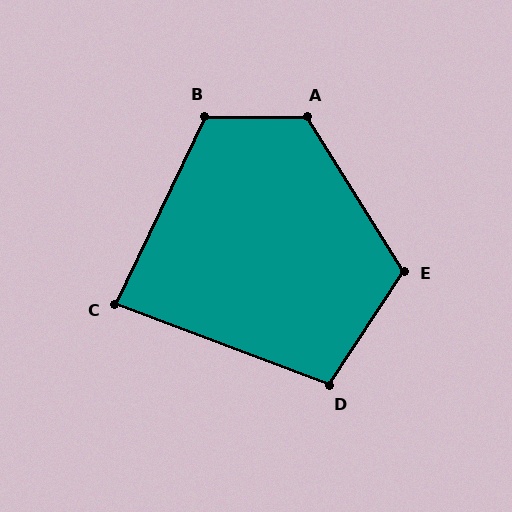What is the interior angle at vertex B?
Approximately 115 degrees (obtuse).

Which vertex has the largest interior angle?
A, at approximately 122 degrees.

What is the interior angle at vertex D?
Approximately 102 degrees (obtuse).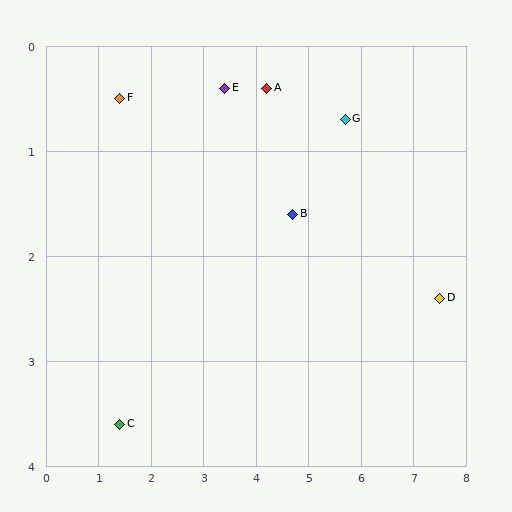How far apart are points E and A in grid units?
Points E and A are about 0.8 grid units apart.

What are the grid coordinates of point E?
Point E is at approximately (3.4, 0.4).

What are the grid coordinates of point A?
Point A is at approximately (4.2, 0.4).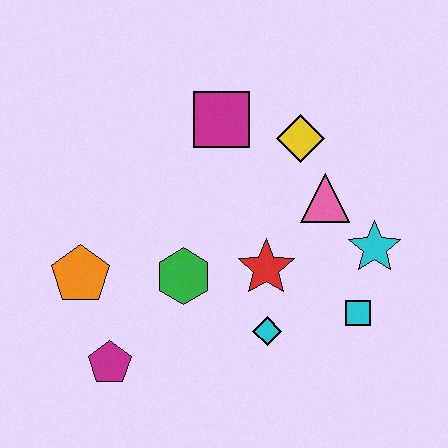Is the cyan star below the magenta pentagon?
No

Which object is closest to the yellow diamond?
The pink triangle is closest to the yellow diamond.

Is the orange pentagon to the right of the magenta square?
No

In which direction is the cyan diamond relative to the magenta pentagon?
The cyan diamond is to the right of the magenta pentagon.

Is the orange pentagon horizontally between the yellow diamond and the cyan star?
No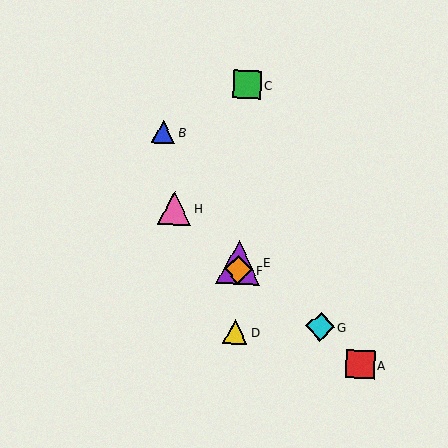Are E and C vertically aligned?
Yes, both are at x≈239.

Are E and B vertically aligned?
No, E is at x≈239 and B is at x≈163.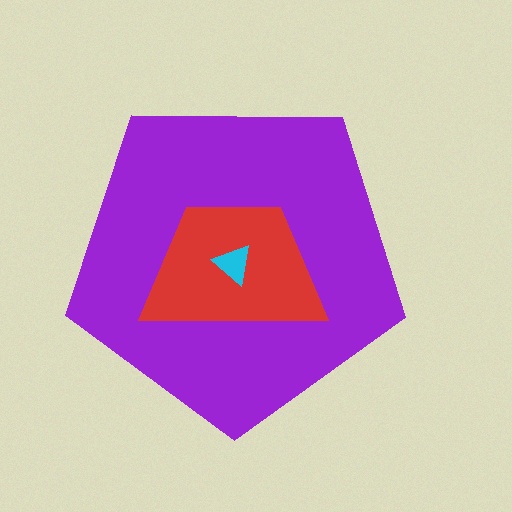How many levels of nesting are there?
3.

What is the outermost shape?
The purple pentagon.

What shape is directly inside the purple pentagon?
The red trapezoid.